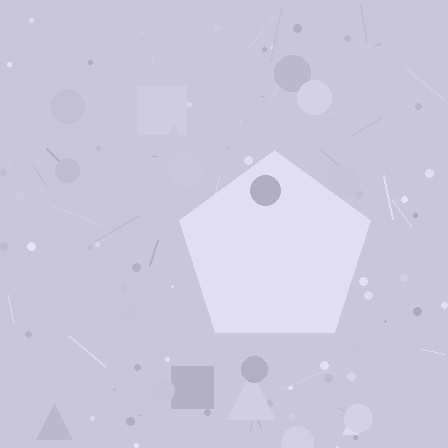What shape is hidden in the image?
A pentagon is hidden in the image.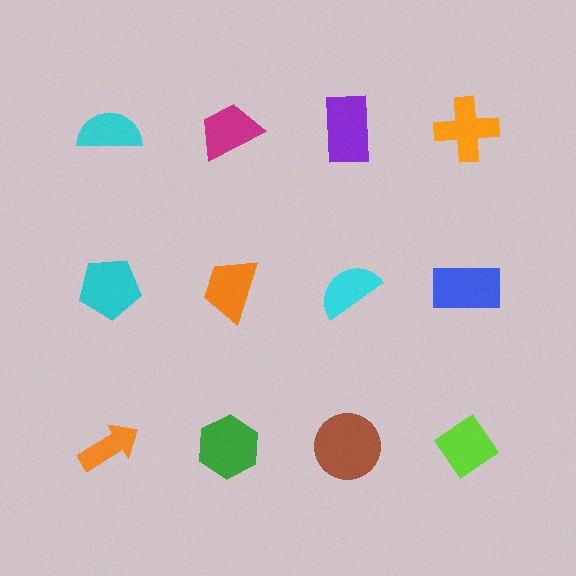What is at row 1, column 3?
A purple rectangle.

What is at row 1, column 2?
A magenta trapezoid.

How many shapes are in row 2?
4 shapes.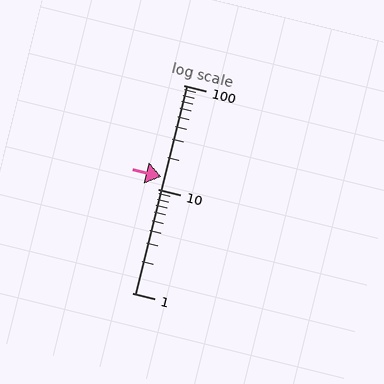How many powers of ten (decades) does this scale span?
The scale spans 2 decades, from 1 to 100.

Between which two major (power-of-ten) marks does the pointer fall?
The pointer is between 10 and 100.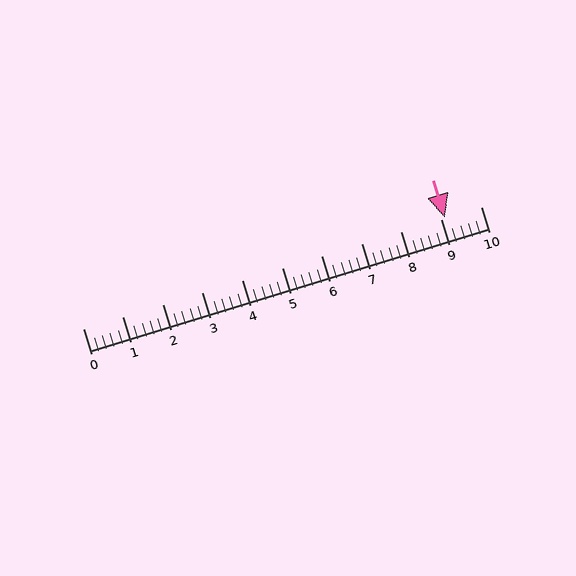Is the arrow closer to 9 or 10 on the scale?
The arrow is closer to 9.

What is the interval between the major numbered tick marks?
The major tick marks are spaced 1 units apart.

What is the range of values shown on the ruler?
The ruler shows values from 0 to 10.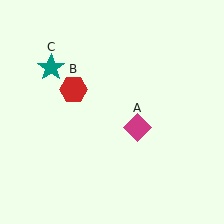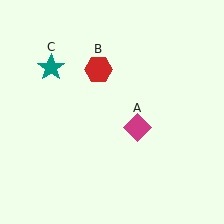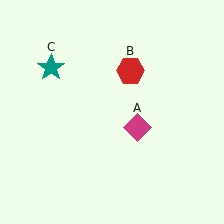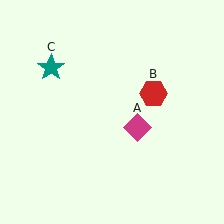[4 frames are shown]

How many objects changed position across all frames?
1 object changed position: red hexagon (object B).